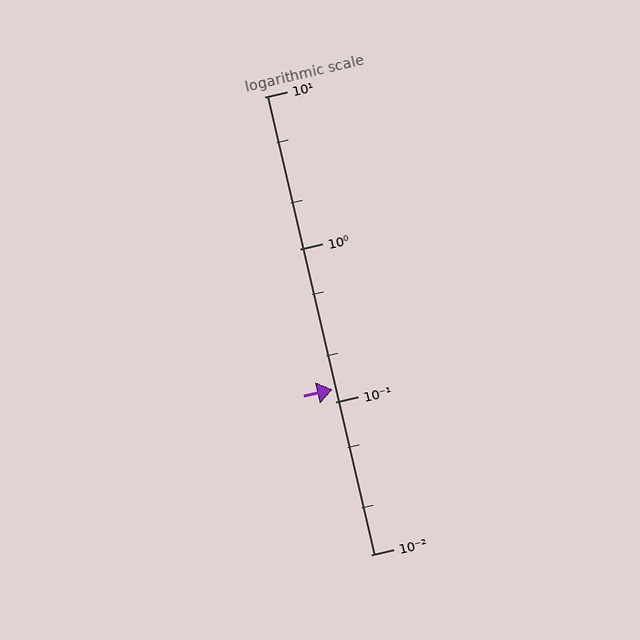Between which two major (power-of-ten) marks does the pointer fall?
The pointer is between 0.1 and 1.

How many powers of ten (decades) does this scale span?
The scale spans 3 decades, from 0.01 to 10.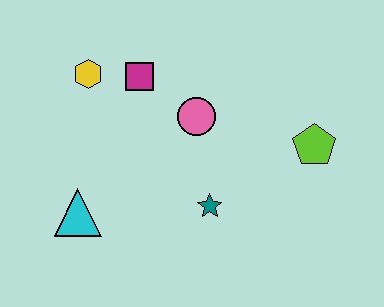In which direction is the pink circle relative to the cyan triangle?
The pink circle is to the right of the cyan triangle.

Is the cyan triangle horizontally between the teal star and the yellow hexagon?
No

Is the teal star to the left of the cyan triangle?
No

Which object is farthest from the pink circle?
The cyan triangle is farthest from the pink circle.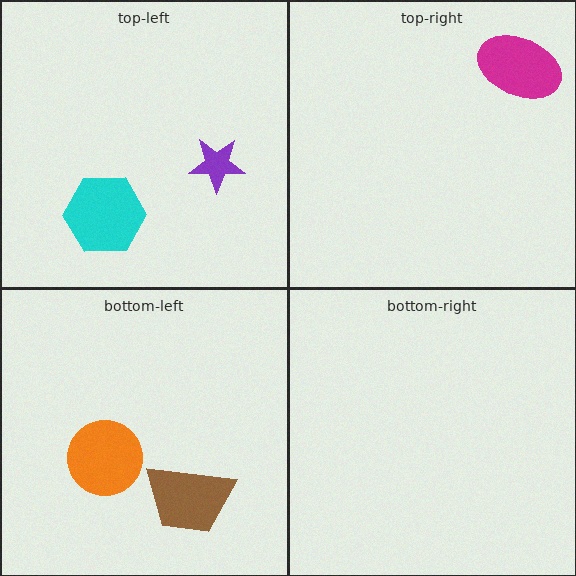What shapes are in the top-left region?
The cyan hexagon, the purple star.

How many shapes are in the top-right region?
1.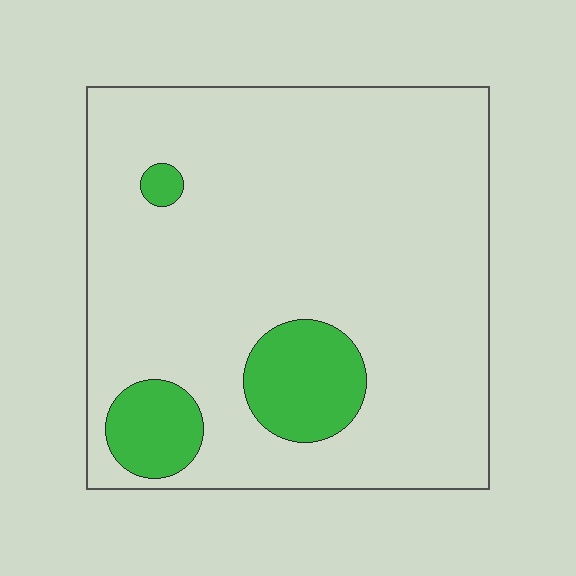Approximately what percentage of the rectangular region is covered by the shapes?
Approximately 15%.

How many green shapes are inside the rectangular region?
3.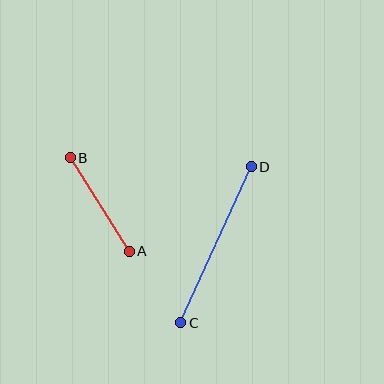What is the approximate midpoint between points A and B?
The midpoint is at approximately (100, 205) pixels.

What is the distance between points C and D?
The distance is approximately 171 pixels.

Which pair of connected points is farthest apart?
Points C and D are farthest apart.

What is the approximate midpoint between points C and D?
The midpoint is at approximately (216, 245) pixels.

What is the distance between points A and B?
The distance is approximately 111 pixels.